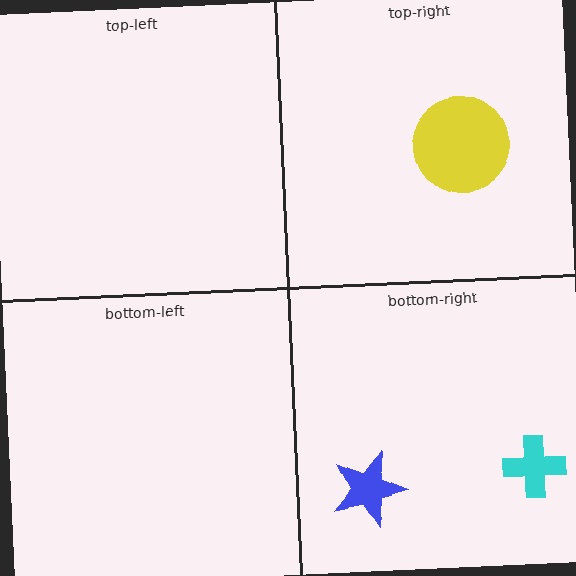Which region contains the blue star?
The bottom-right region.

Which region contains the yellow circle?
The top-right region.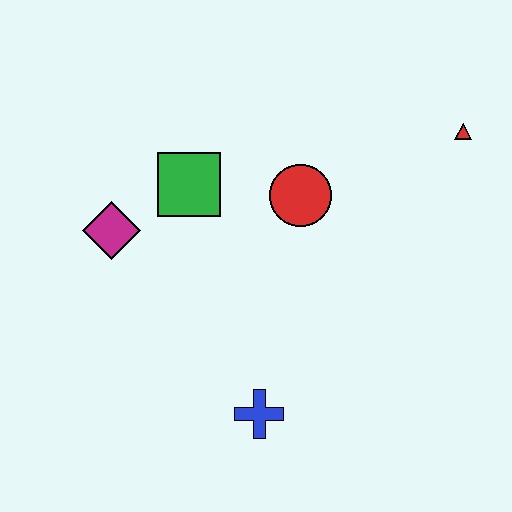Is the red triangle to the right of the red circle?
Yes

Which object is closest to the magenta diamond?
The green square is closest to the magenta diamond.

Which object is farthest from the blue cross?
The red triangle is farthest from the blue cross.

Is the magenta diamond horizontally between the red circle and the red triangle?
No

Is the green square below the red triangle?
Yes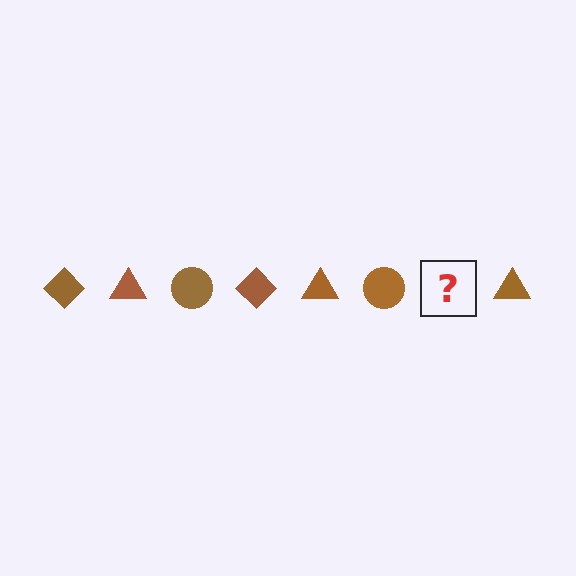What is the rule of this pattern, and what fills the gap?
The rule is that the pattern cycles through diamond, triangle, circle shapes in brown. The gap should be filled with a brown diamond.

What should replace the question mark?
The question mark should be replaced with a brown diamond.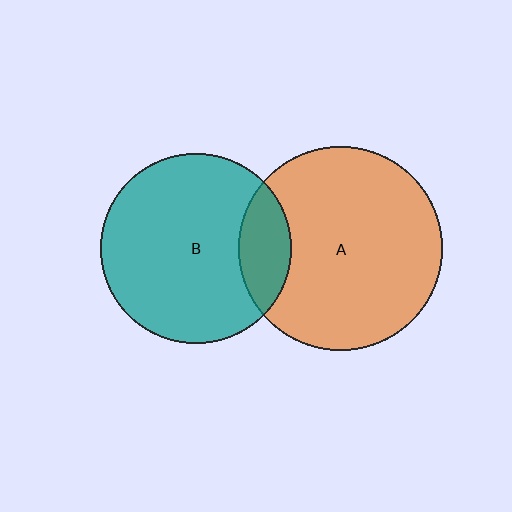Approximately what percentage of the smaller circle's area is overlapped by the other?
Approximately 15%.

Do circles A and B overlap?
Yes.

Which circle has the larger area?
Circle A (orange).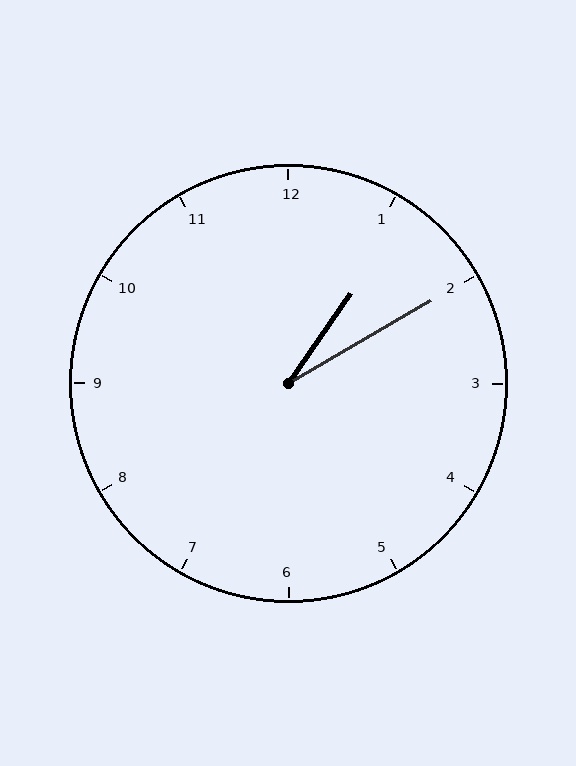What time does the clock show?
1:10.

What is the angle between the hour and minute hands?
Approximately 25 degrees.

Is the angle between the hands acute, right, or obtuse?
It is acute.